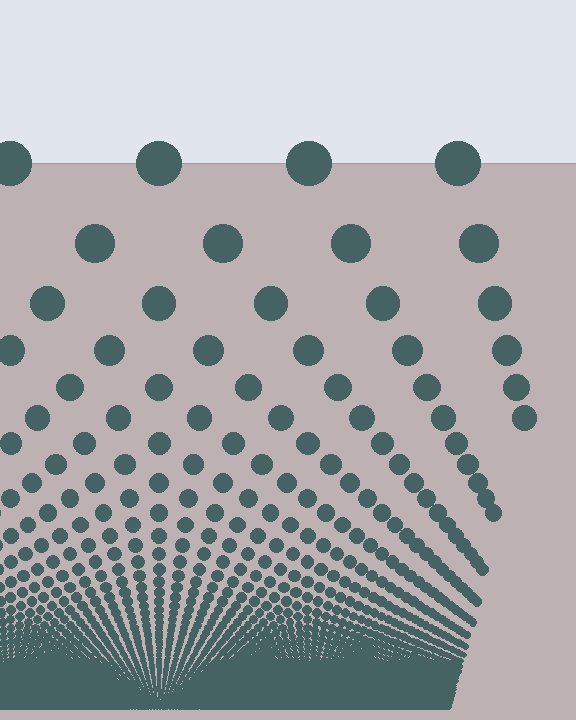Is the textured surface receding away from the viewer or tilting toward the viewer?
The surface appears to tilt toward the viewer. Texture elements get larger and sparser toward the top.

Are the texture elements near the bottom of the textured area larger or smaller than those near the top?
Smaller. The gradient is inverted — elements near the bottom are smaller and denser.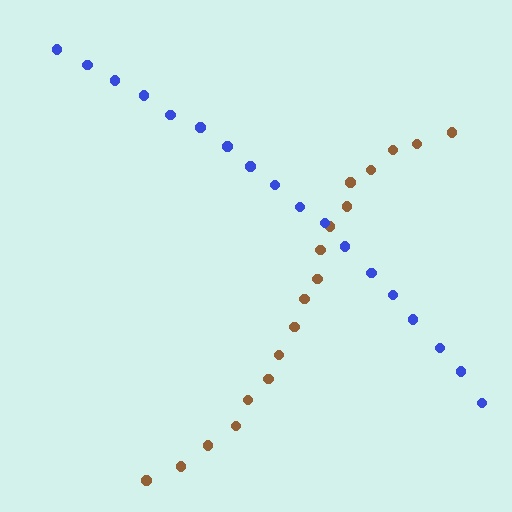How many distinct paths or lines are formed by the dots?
There are 2 distinct paths.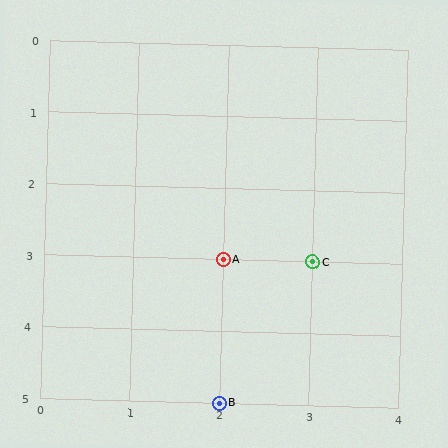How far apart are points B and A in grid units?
Points B and A are 2 rows apart.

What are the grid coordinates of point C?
Point C is at grid coordinates (3, 3).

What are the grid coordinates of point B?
Point B is at grid coordinates (2, 5).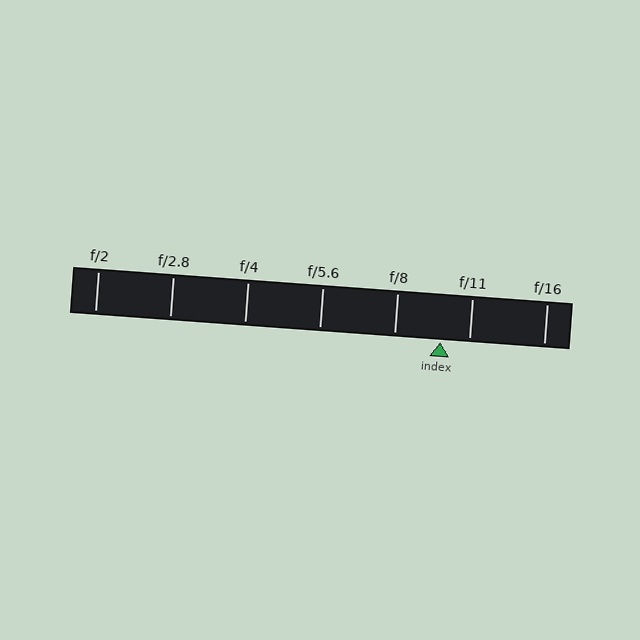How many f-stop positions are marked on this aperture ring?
There are 7 f-stop positions marked.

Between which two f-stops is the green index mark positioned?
The index mark is between f/8 and f/11.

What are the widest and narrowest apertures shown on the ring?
The widest aperture shown is f/2 and the narrowest is f/16.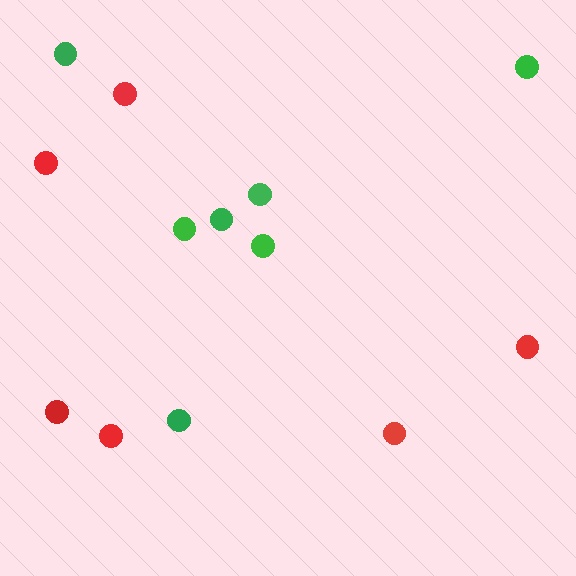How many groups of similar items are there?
There are 2 groups: one group of red circles (6) and one group of green circles (7).